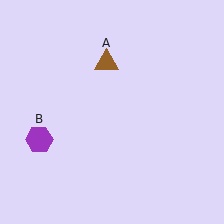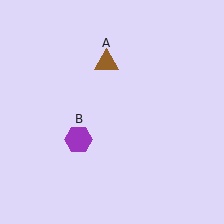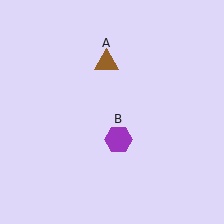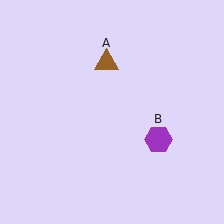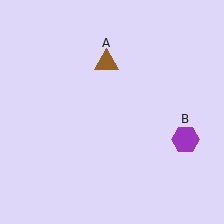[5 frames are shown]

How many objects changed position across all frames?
1 object changed position: purple hexagon (object B).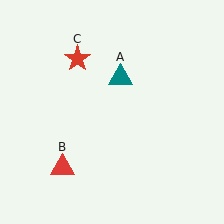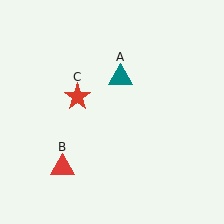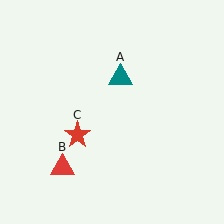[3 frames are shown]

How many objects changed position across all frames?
1 object changed position: red star (object C).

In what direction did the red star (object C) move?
The red star (object C) moved down.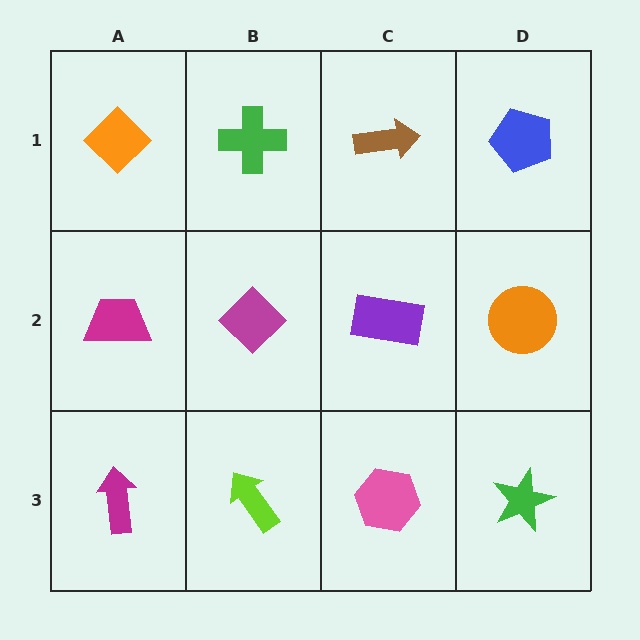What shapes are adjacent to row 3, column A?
A magenta trapezoid (row 2, column A), a lime arrow (row 3, column B).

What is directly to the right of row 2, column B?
A purple rectangle.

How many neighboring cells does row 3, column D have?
2.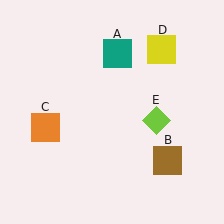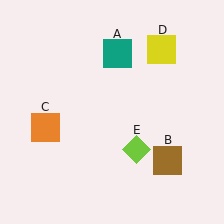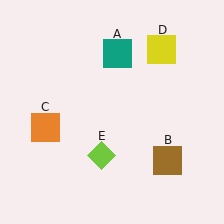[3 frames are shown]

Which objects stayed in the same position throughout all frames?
Teal square (object A) and brown square (object B) and orange square (object C) and yellow square (object D) remained stationary.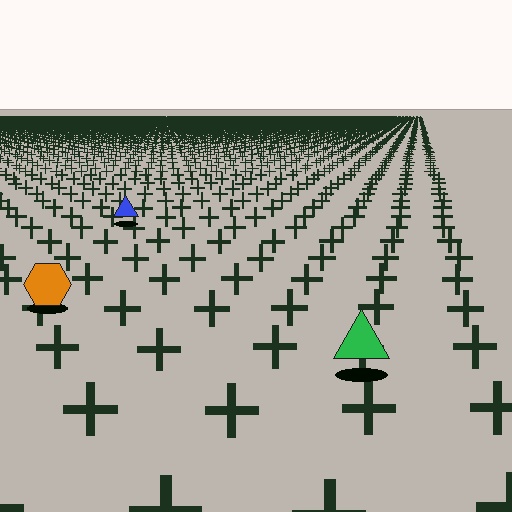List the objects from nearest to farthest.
From nearest to farthest: the green triangle, the orange hexagon, the blue triangle.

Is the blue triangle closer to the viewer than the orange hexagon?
No. The orange hexagon is closer — you can tell from the texture gradient: the ground texture is coarser near it.